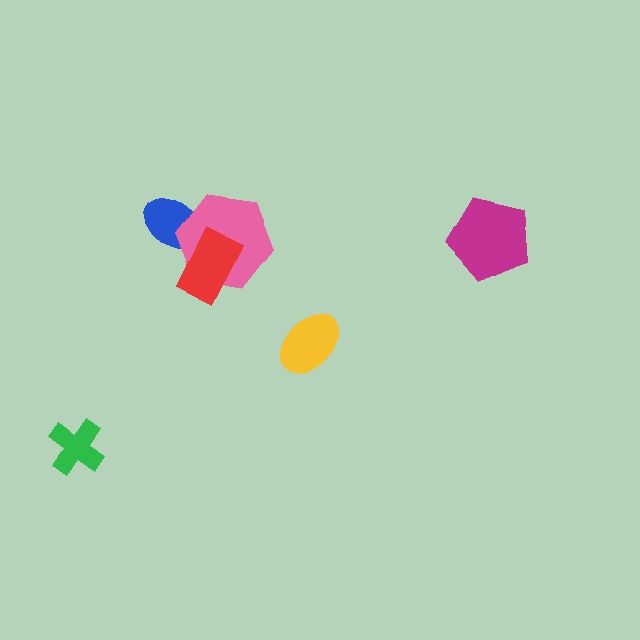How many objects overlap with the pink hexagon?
2 objects overlap with the pink hexagon.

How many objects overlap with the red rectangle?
2 objects overlap with the red rectangle.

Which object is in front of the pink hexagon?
The red rectangle is in front of the pink hexagon.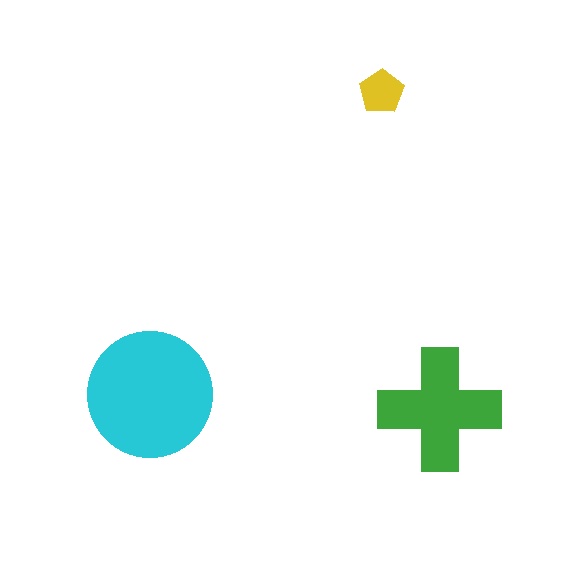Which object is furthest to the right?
The green cross is rightmost.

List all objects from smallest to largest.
The yellow pentagon, the green cross, the cyan circle.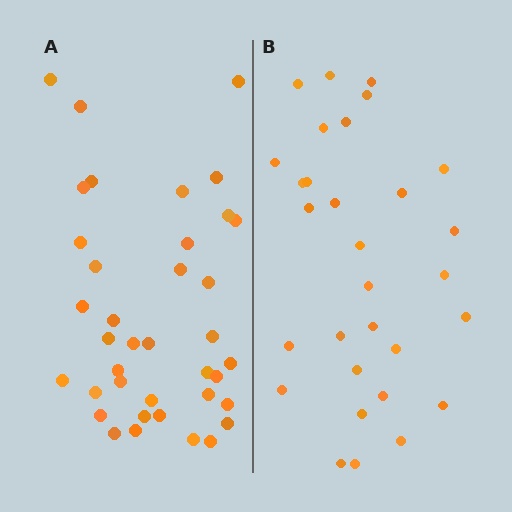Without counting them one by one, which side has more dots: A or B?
Region A (the left region) has more dots.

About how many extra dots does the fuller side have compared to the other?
Region A has roughly 8 or so more dots than region B.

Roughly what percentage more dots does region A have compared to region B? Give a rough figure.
About 25% more.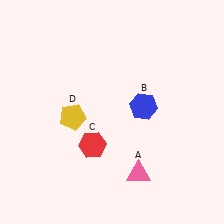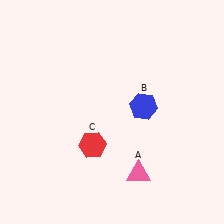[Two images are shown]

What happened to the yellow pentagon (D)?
The yellow pentagon (D) was removed in Image 2. It was in the bottom-left area of Image 1.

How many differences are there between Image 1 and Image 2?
There is 1 difference between the two images.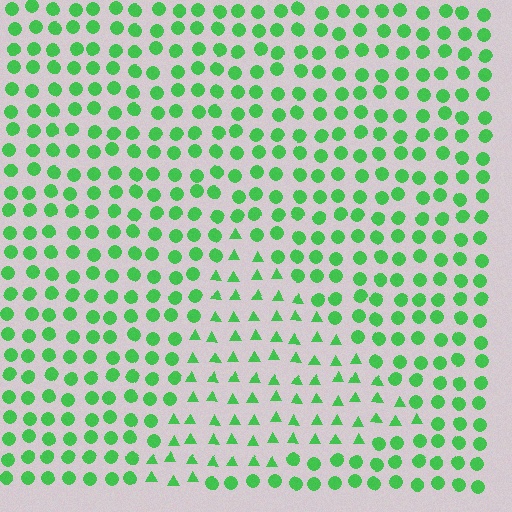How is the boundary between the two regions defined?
The boundary is defined by a change in element shape: triangles inside vs. circles outside. All elements share the same color and spacing.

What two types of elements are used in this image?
The image uses triangles inside the triangle region and circles outside it.